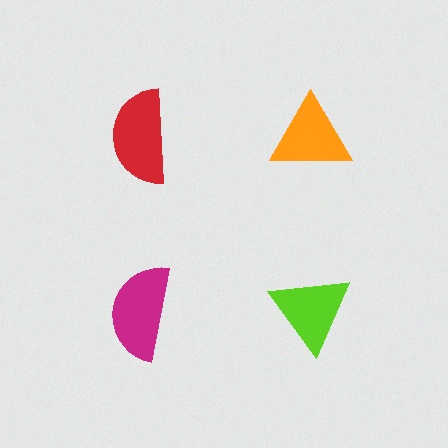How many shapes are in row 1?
2 shapes.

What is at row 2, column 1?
A magenta semicircle.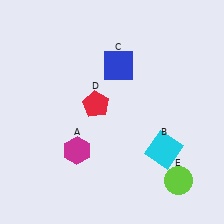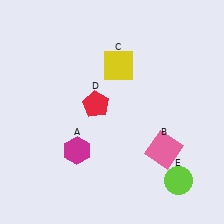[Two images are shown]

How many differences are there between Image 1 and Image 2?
There are 2 differences between the two images.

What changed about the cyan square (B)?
In Image 1, B is cyan. In Image 2, it changed to pink.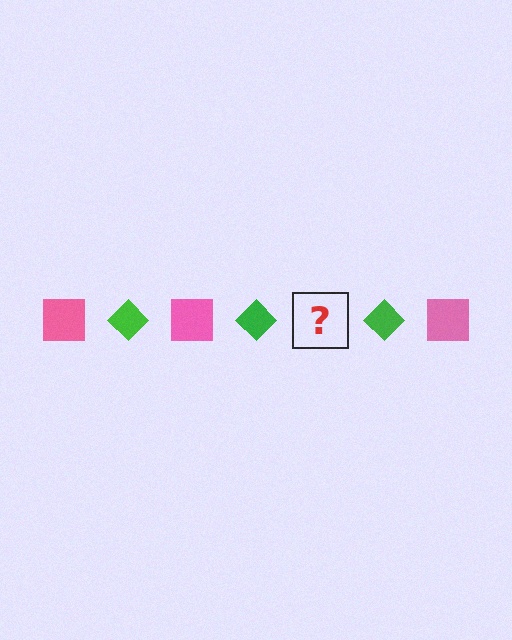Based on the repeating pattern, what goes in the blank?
The blank should be a pink square.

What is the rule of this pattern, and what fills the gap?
The rule is that the pattern alternates between pink square and green diamond. The gap should be filled with a pink square.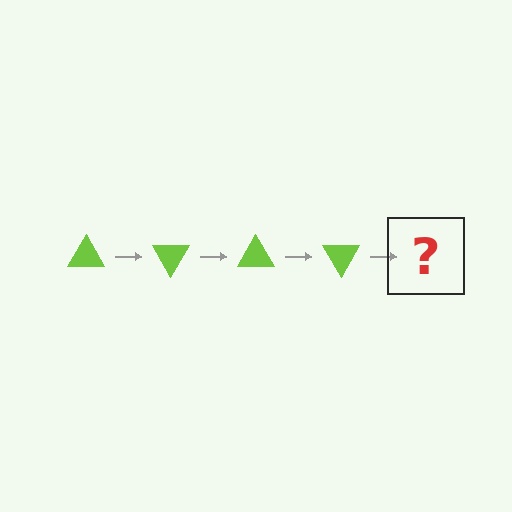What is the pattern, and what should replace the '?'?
The pattern is that the triangle rotates 60 degrees each step. The '?' should be a lime triangle rotated 240 degrees.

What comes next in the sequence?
The next element should be a lime triangle rotated 240 degrees.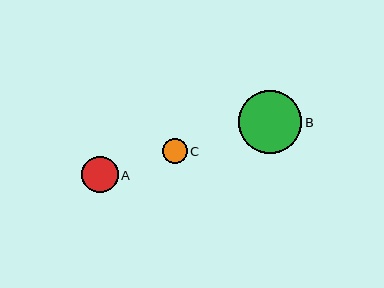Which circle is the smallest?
Circle C is the smallest with a size of approximately 25 pixels.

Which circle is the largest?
Circle B is the largest with a size of approximately 63 pixels.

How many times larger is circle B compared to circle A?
Circle B is approximately 1.7 times the size of circle A.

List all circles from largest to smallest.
From largest to smallest: B, A, C.